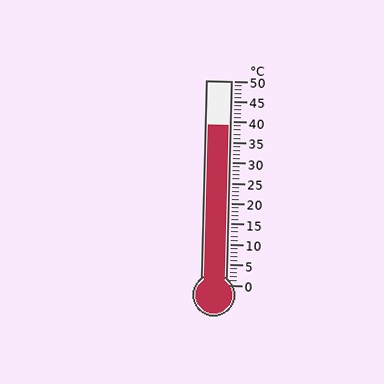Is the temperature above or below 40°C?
The temperature is below 40°C.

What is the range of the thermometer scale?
The thermometer scale ranges from 0°C to 50°C.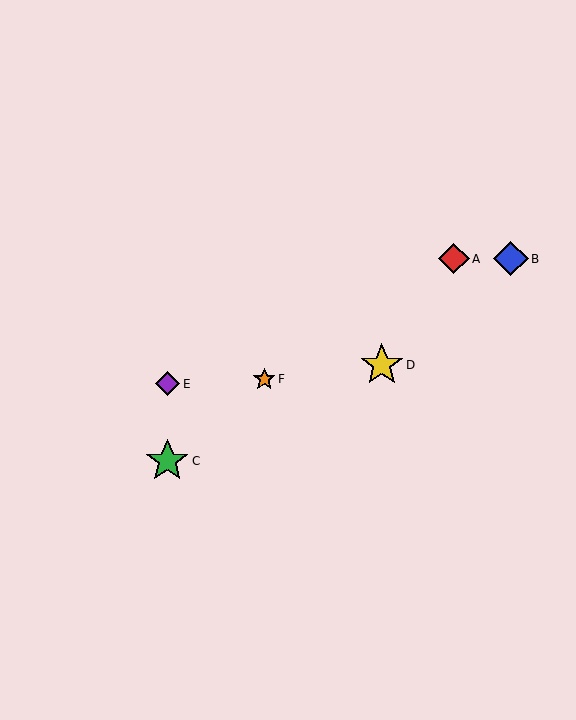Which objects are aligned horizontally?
Objects A, B are aligned horizontally.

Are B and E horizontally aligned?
No, B is at y≈259 and E is at y≈384.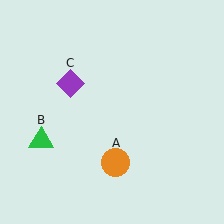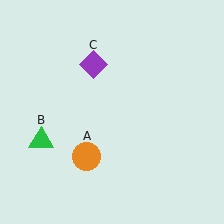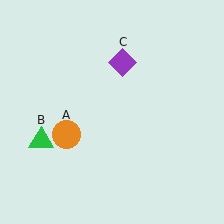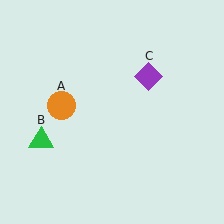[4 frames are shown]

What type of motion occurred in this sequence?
The orange circle (object A), purple diamond (object C) rotated clockwise around the center of the scene.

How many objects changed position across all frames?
2 objects changed position: orange circle (object A), purple diamond (object C).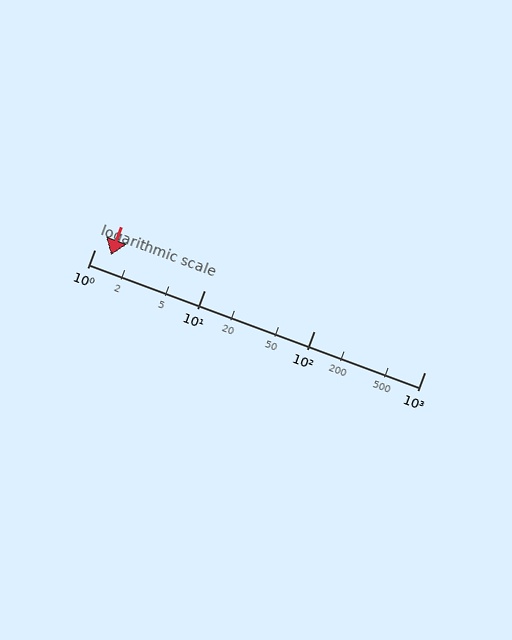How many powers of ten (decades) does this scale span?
The scale spans 3 decades, from 1 to 1000.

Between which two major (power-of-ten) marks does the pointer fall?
The pointer is between 1 and 10.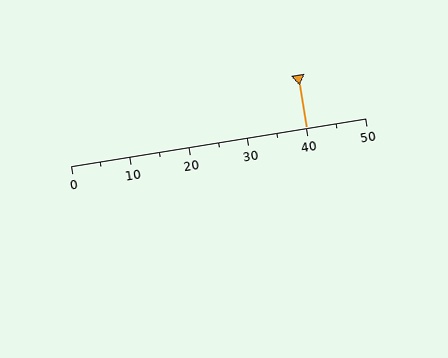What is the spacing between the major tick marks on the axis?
The major ticks are spaced 10 apart.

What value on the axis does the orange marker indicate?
The marker indicates approximately 40.